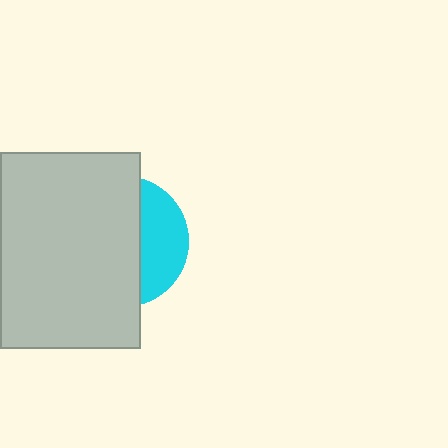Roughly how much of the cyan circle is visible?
A small part of it is visible (roughly 33%).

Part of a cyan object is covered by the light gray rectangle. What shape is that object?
It is a circle.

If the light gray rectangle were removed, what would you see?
You would see the complete cyan circle.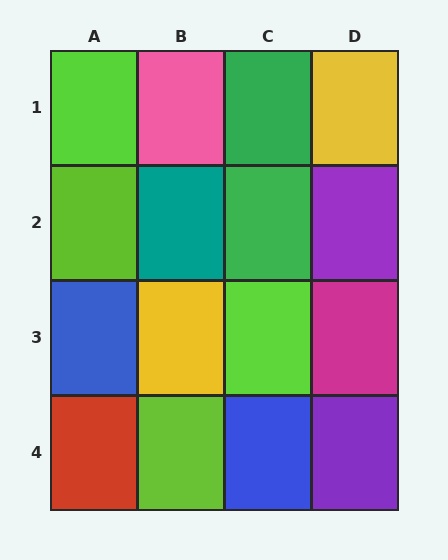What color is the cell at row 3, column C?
Lime.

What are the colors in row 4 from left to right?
Red, lime, blue, purple.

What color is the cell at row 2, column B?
Teal.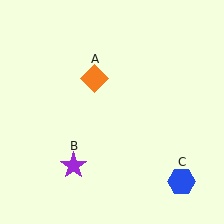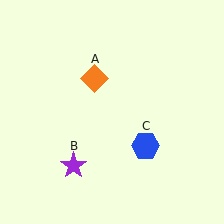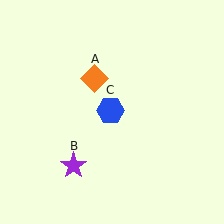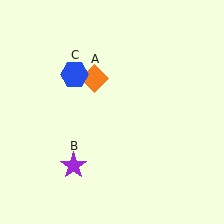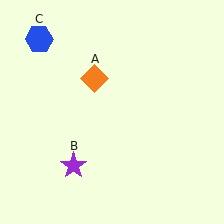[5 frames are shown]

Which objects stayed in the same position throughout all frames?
Orange diamond (object A) and purple star (object B) remained stationary.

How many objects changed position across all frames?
1 object changed position: blue hexagon (object C).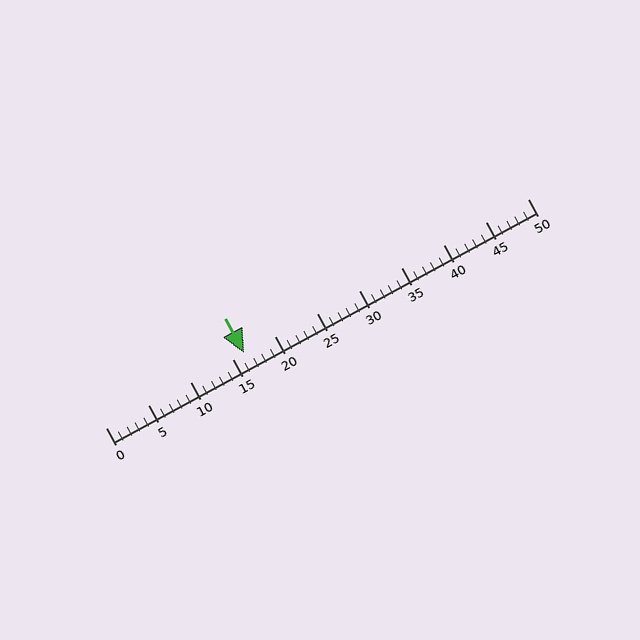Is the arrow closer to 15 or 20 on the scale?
The arrow is closer to 15.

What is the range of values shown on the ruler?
The ruler shows values from 0 to 50.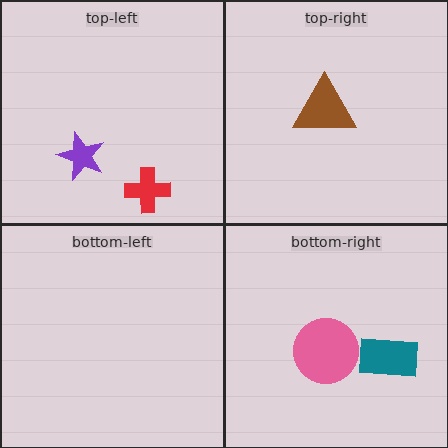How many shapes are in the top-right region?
1.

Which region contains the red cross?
The top-left region.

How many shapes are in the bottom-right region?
2.